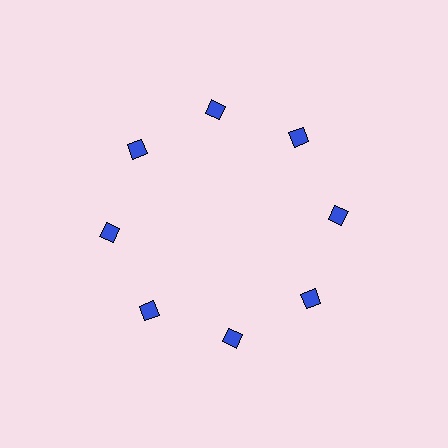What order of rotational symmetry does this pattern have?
This pattern has 8-fold rotational symmetry.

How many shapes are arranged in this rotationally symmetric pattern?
There are 8 shapes, arranged in 8 groups of 1.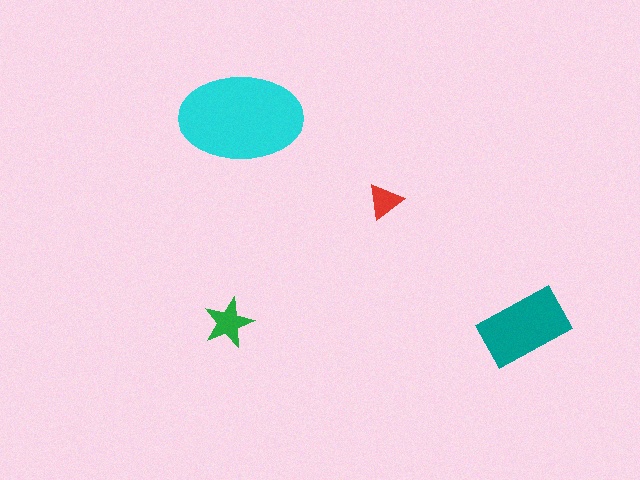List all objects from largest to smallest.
The cyan ellipse, the teal rectangle, the green star, the red triangle.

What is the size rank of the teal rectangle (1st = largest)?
2nd.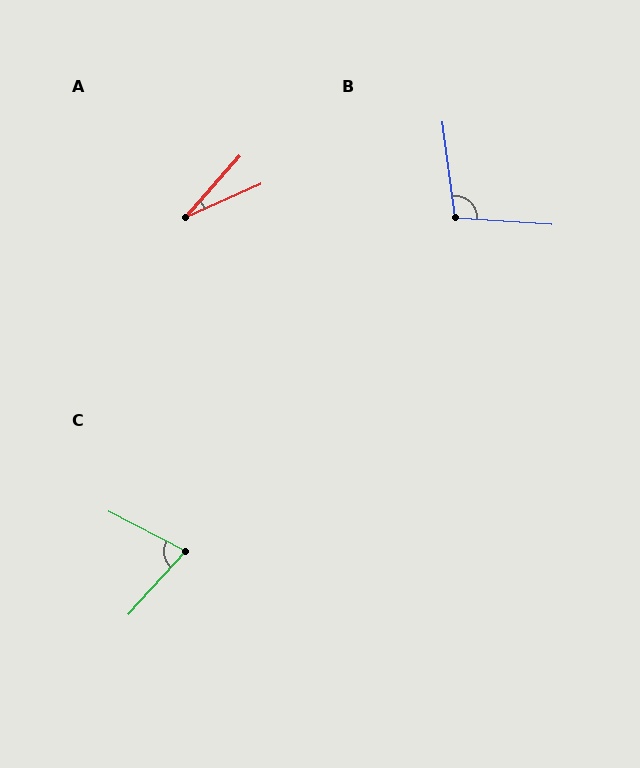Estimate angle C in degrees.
Approximately 75 degrees.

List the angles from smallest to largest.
A (25°), C (75°), B (102°).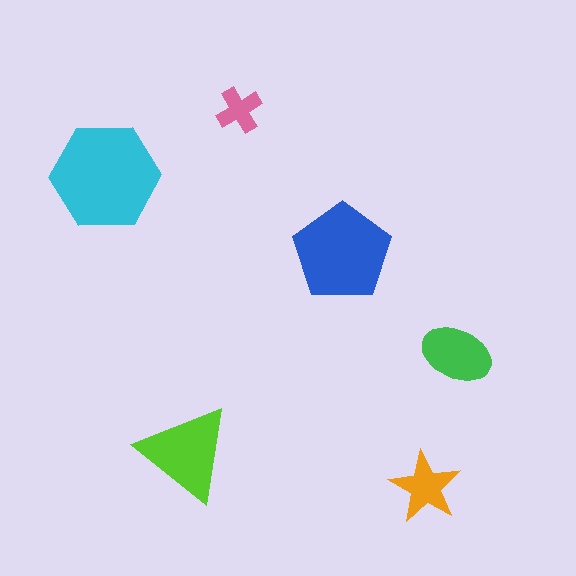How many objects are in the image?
There are 6 objects in the image.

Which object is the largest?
The cyan hexagon.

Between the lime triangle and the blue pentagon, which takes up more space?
The blue pentagon.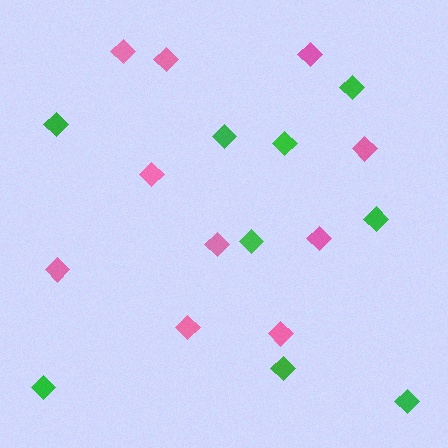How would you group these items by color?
There are 2 groups: one group of pink diamonds (10) and one group of green diamonds (9).